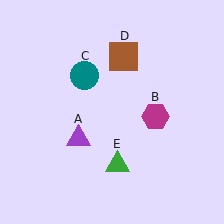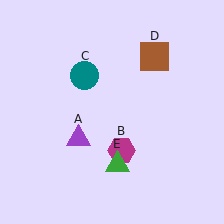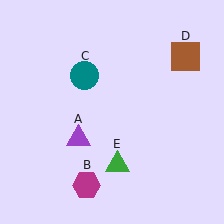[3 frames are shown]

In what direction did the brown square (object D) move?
The brown square (object D) moved right.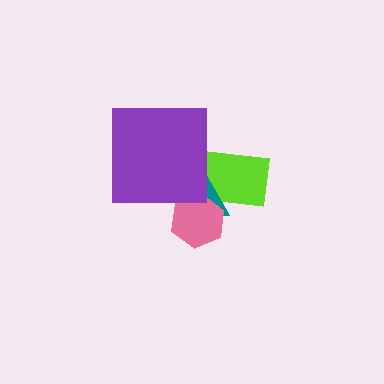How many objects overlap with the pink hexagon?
2 objects overlap with the pink hexagon.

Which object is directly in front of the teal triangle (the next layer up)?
The pink hexagon is directly in front of the teal triangle.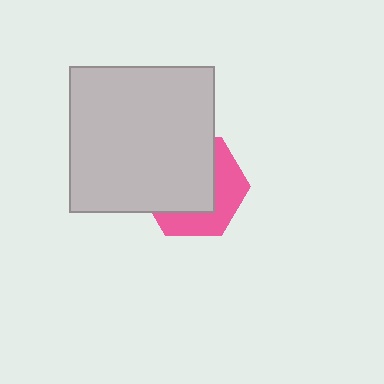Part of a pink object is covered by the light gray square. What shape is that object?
It is a hexagon.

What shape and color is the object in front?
The object in front is a light gray square.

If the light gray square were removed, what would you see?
You would see the complete pink hexagon.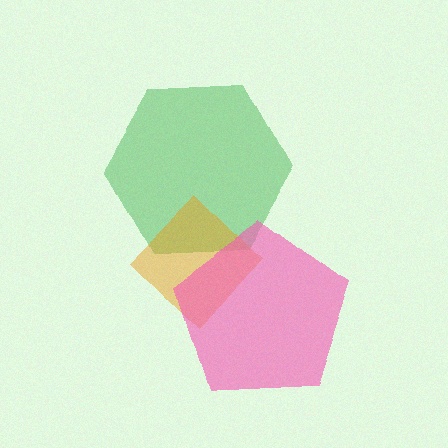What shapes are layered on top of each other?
The layered shapes are: a green hexagon, an orange diamond, a pink pentagon.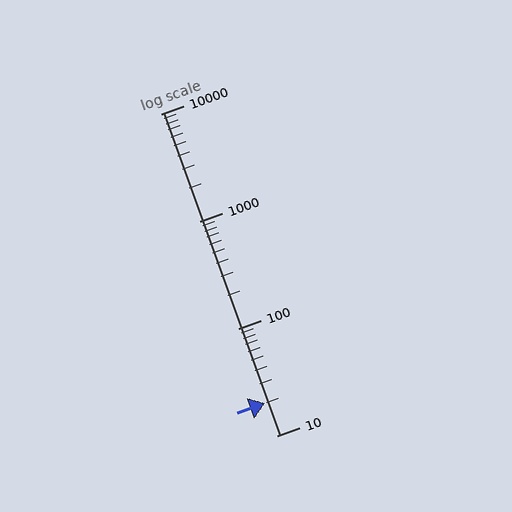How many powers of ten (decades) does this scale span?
The scale spans 3 decades, from 10 to 10000.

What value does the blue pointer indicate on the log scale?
The pointer indicates approximately 20.